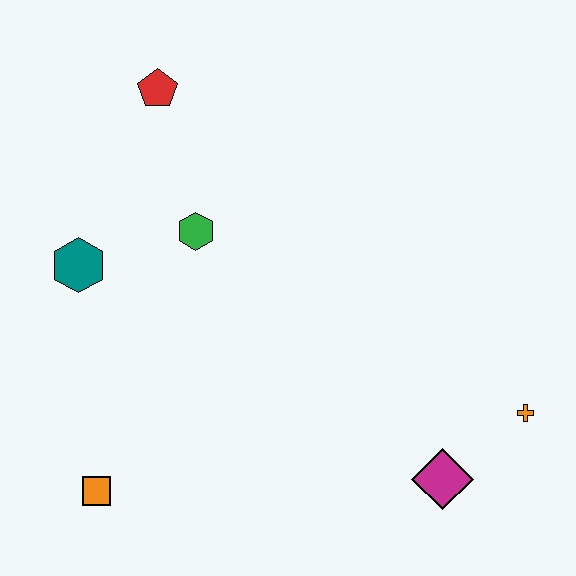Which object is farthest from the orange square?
The orange cross is farthest from the orange square.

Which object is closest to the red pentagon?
The green hexagon is closest to the red pentagon.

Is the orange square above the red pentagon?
No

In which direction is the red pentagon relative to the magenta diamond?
The red pentagon is above the magenta diamond.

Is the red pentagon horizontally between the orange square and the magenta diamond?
Yes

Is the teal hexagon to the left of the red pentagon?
Yes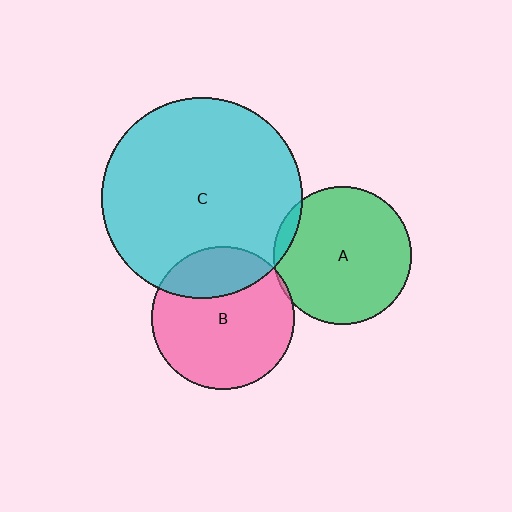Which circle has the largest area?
Circle C (cyan).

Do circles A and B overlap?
Yes.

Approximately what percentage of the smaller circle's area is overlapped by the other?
Approximately 5%.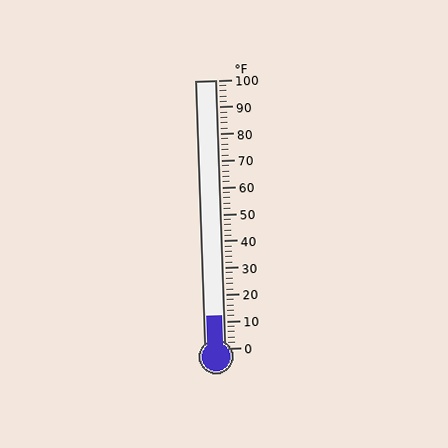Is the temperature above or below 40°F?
The temperature is below 40°F.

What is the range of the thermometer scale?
The thermometer scale ranges from 0°F to 100°F.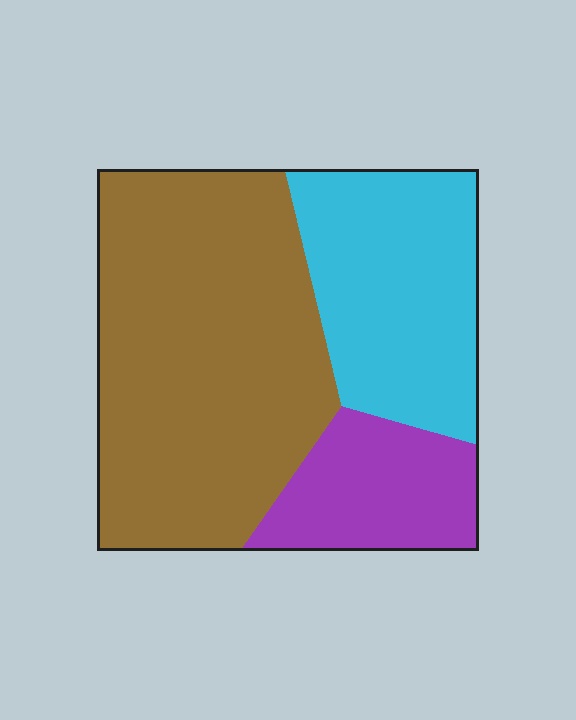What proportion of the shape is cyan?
Cyan takes up about one quarter (1/4) of the shape.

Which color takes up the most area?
Brown, at roughly 55%.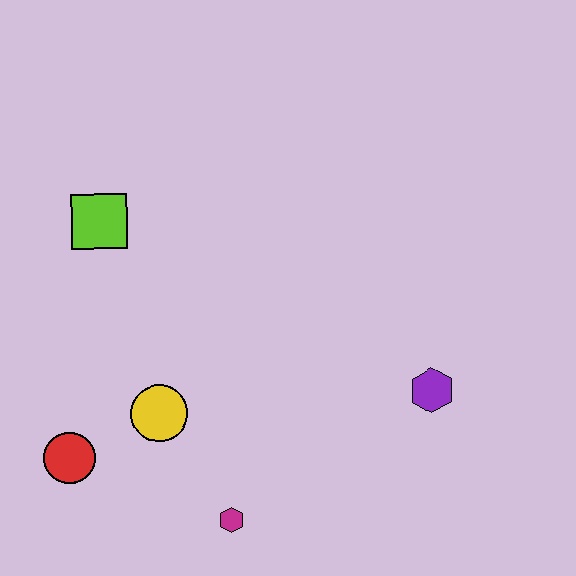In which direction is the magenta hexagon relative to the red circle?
The magenta hexagon is to the right of the red circle.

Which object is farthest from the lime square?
The purple hexagon is farthest from the lime square.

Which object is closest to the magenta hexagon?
The yellow circle is closest to the magenta hexagon.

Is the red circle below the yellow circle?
Yes